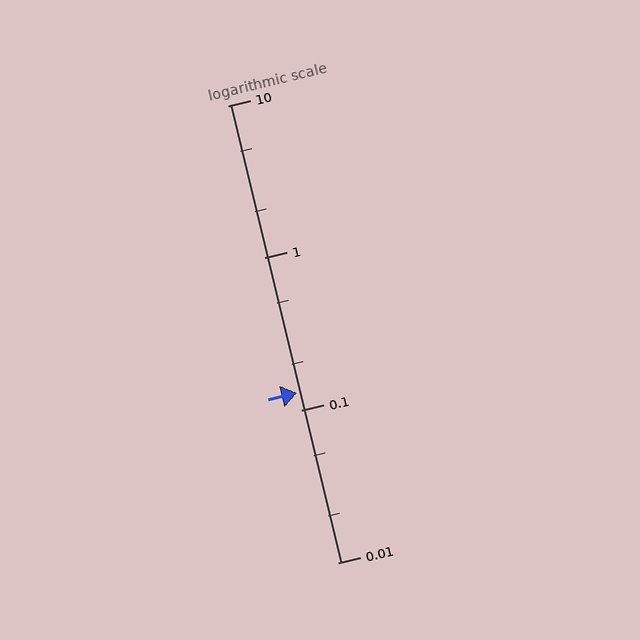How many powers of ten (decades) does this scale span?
The scale spans 3 decades, from 0.01 to 10.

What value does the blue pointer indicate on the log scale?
The pointer indicates approximately 0.13.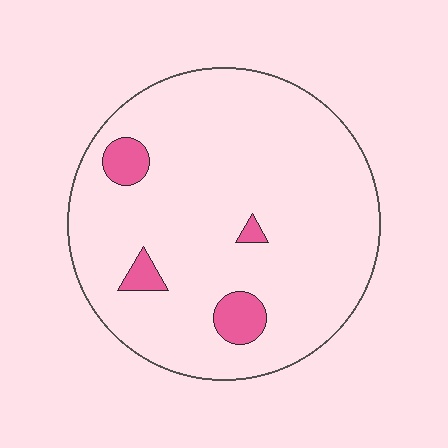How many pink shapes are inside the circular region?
4.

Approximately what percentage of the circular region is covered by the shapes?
Approximately 10%.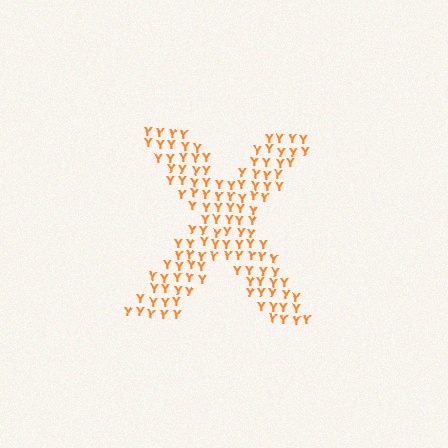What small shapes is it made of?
It is made of small letter Y's.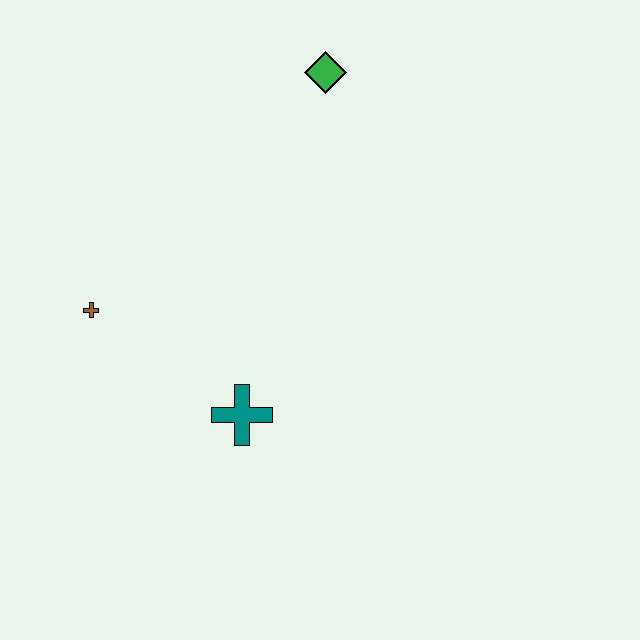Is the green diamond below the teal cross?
No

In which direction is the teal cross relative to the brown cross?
The teal cross is to the right of the brown cross.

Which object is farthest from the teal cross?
The green diamond is farthest from the teal cross.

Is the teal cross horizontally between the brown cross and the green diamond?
Yes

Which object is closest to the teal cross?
The brown cross is closest to the teal cross.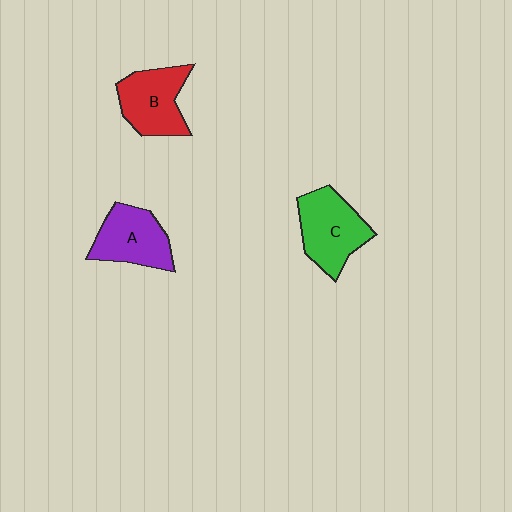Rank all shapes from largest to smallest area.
From largest to smallest: C (green), B (red), A (purple).